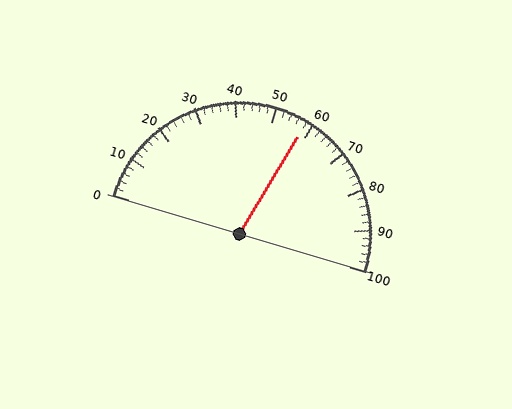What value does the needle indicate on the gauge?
The needle indicates approximately 58.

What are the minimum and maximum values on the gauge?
The gauge ranges from 0 to 100.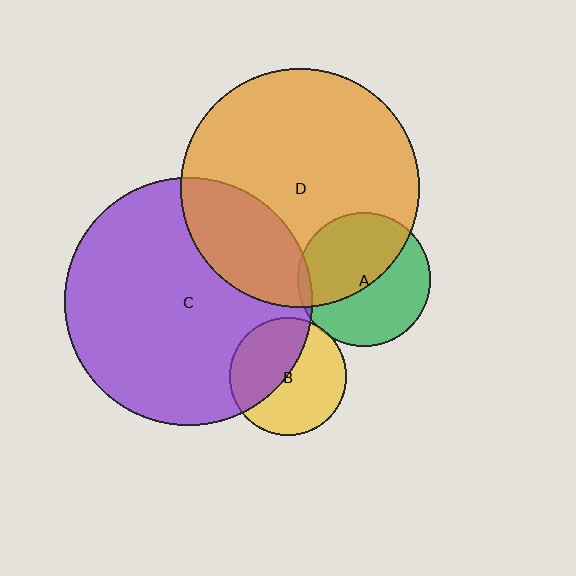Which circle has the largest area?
Circle C (purple).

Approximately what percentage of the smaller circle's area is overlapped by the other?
Approximately 50%.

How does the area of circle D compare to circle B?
Approximately 4.1 times.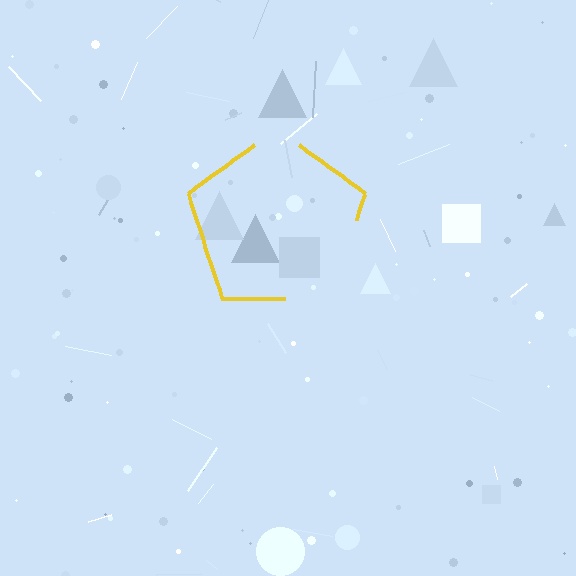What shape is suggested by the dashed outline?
The dashed outline suggests a pentagon.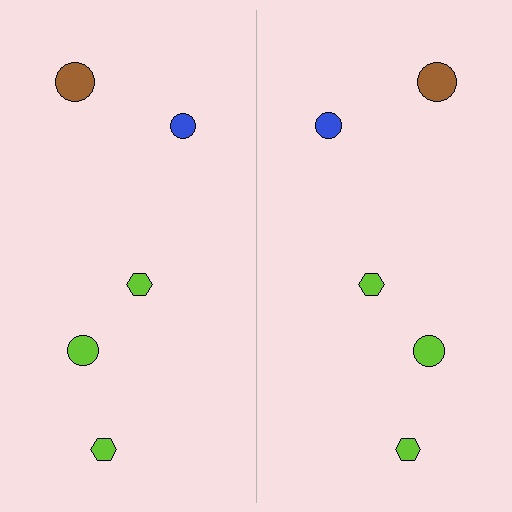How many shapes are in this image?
There are 10 shapes in this image.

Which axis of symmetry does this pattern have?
The pattern has a vertical axis of symmetry running through the center of the image.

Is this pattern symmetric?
Yes, this pattern has bilateral (reflection) symmetry.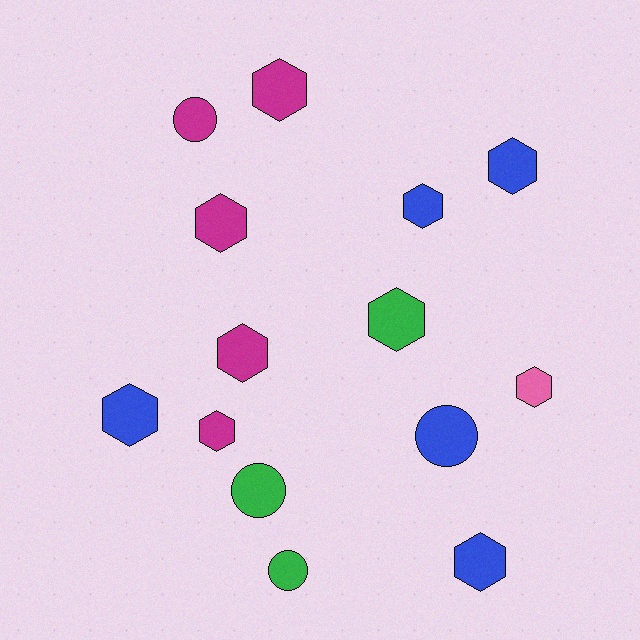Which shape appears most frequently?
Hexagon, with 10 objects.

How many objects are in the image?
There are 14 objects.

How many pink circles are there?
There are no pink circles.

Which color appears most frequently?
Blue, with 5 objects.